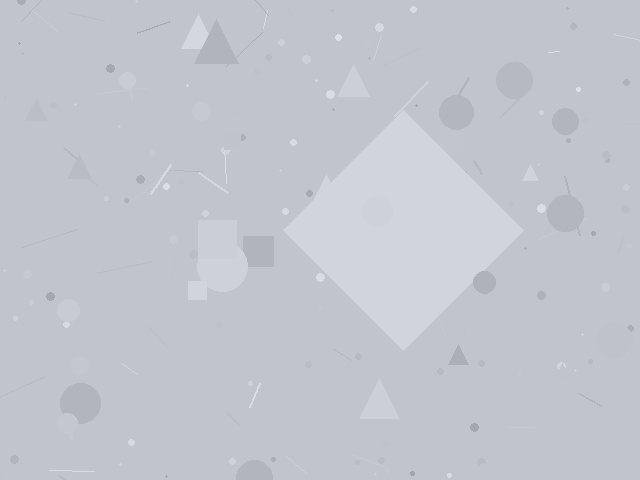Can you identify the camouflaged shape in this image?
The camouflaged shape is a diamond.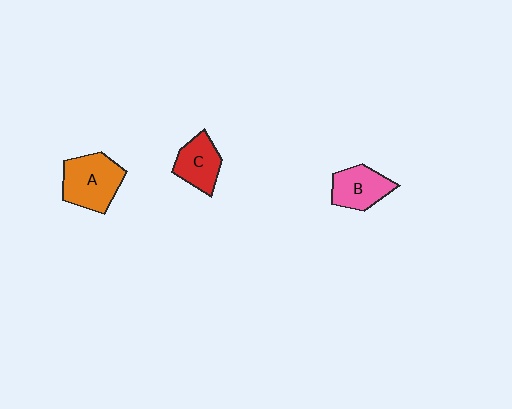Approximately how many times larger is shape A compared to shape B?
Approximately 1.3 times.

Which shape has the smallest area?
Shape C (red).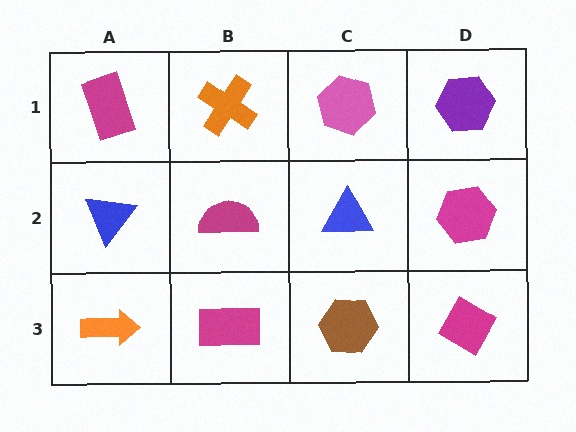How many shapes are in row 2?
4 shapes.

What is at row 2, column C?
A blue triangle.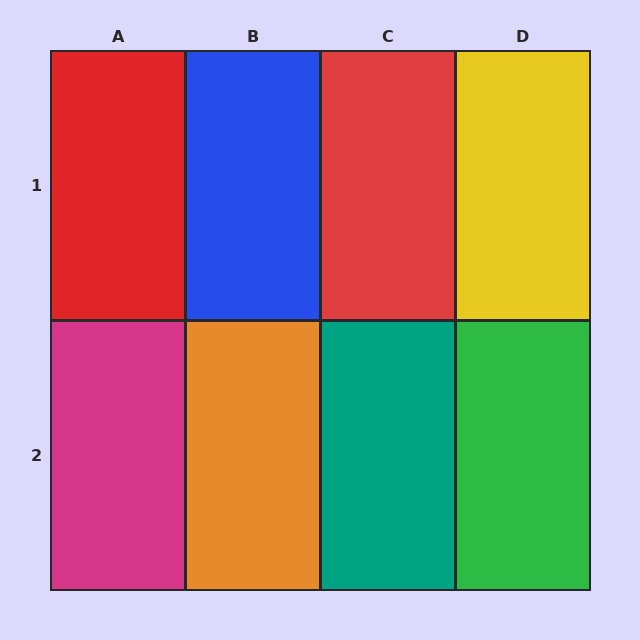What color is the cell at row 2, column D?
Green.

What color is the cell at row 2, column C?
Teal.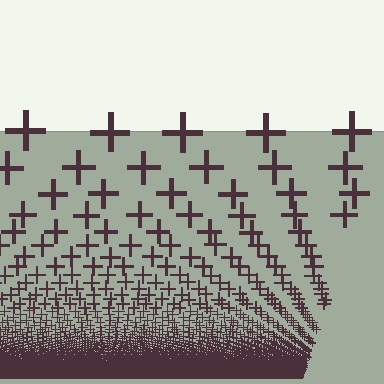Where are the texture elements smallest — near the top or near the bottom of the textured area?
Near the bottom.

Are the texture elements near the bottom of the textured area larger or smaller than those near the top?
Smaller. The gradient is inverted — elements near the bottom are smaller and denser.